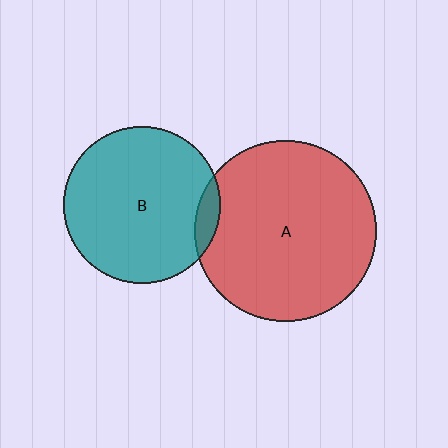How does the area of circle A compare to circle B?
Approximately 1.3 times.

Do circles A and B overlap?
Yes.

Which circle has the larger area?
Circle A (red).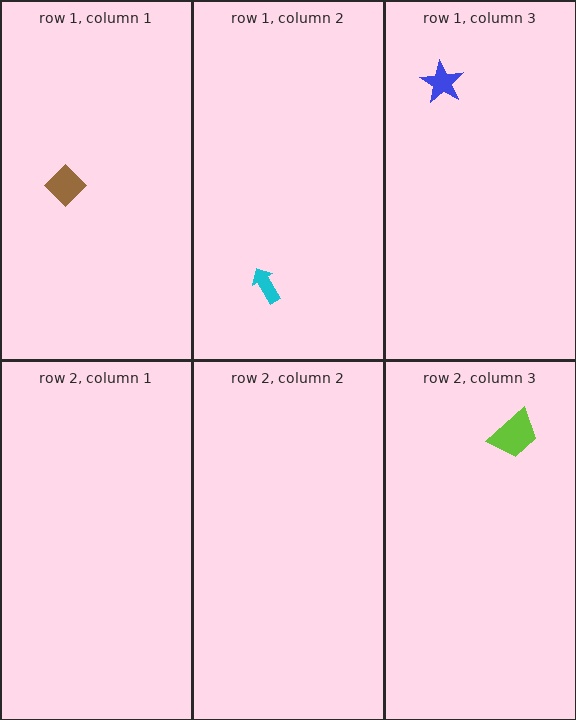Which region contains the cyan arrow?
The row 1, column 2 region.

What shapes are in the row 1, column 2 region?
The cyan arrow.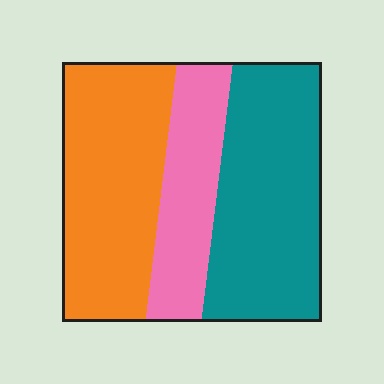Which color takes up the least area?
Pink, at roughly 20%.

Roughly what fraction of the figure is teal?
Teal takes up between a third and a half of the figure.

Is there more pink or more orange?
Orange.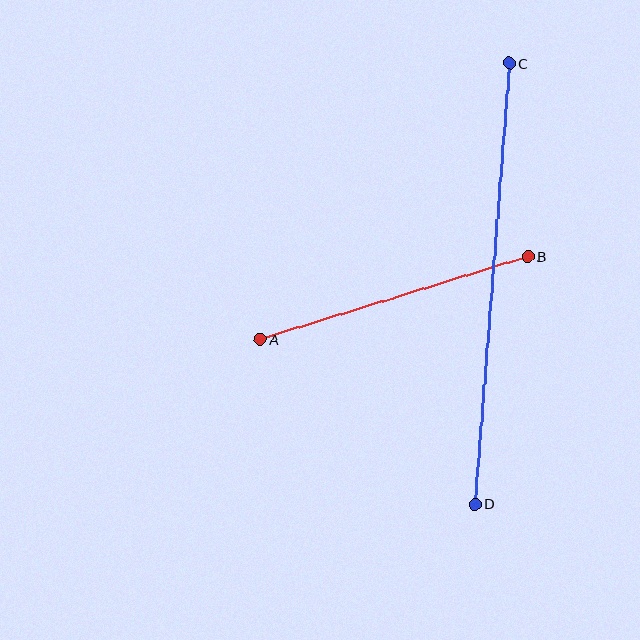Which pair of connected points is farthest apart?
Points C and D are farthest apart.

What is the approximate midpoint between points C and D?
The midpoint is at approximately (492, 284) pixels.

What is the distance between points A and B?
The distance is approximately 280 pixels.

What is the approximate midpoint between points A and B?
The midpoint is at approximately (394, 298) pixels.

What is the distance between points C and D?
The distance is approximately 442 pixels.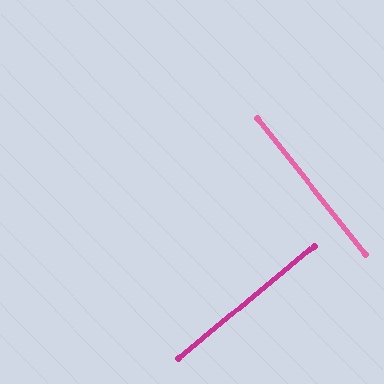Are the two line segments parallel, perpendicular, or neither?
Perpendicular — they meet at approximately 89°.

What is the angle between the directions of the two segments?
Approximately 89 degrees.